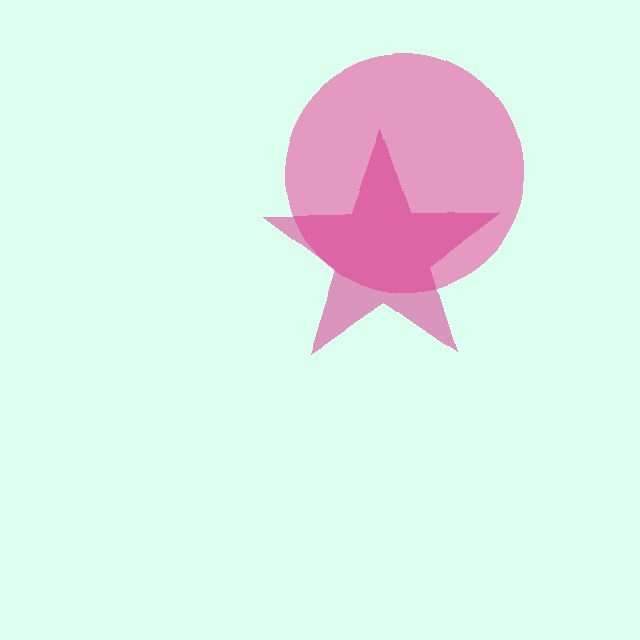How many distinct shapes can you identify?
There are 2 distinct shapes: a pink circle, a magenta star.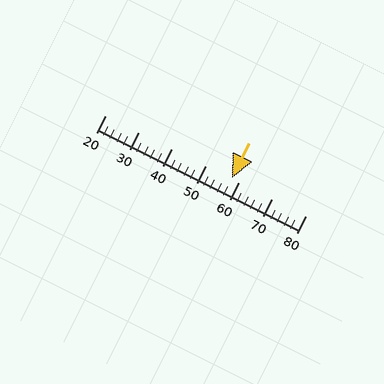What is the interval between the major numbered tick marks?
The major tick marks are spaced 10 units apart.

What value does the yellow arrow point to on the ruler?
The yellow arrow points to approximately 58.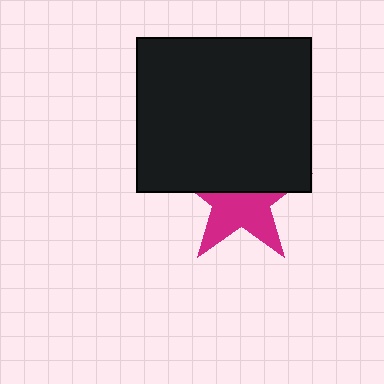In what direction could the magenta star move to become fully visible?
The magenta star could move down. That would shift it out from behind the black rectangle entirely.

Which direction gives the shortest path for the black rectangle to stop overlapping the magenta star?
Moving up gives the shortest separation.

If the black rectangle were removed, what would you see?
You would see the complete magenta star.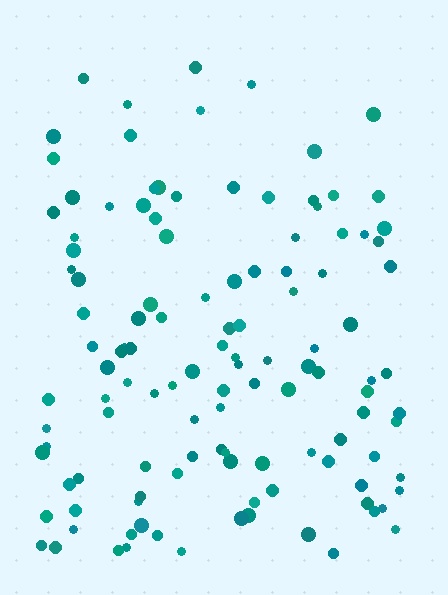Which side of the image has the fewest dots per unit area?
The top.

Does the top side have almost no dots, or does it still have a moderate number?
Still a moderate number, just noticeably fewer than the bottom.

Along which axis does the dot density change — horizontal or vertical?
Vertical.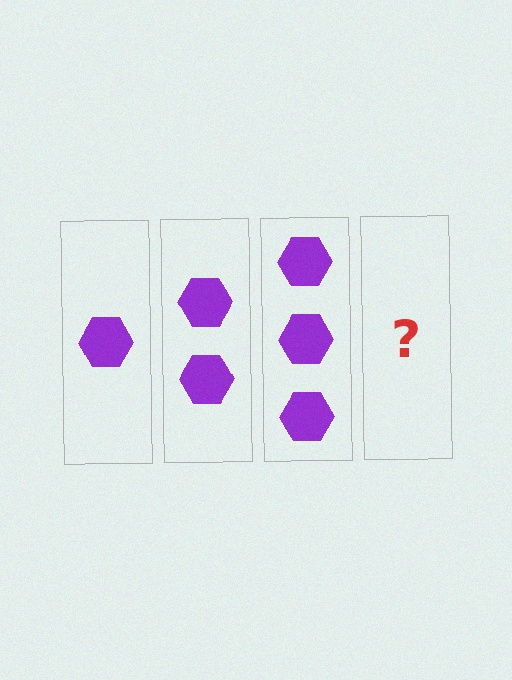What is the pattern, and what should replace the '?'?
The pattern is that each step adds one more hexagon. The '?' should be 4 hexagons.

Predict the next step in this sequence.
The next step is 4 hexagons.